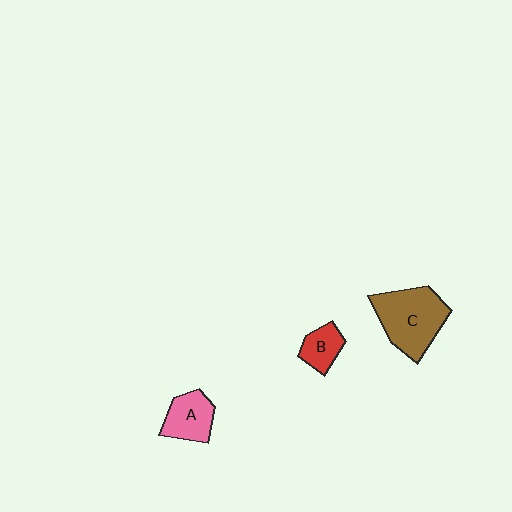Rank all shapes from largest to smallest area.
From largest to smallest: C (brown), A (pink), B (red).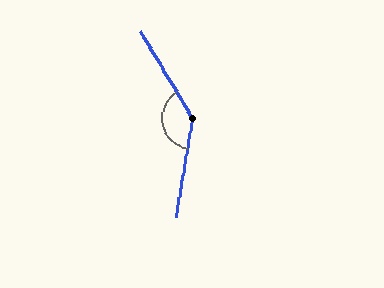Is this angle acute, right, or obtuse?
It is obtuse.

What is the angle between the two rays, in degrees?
Approximately 139 degrees.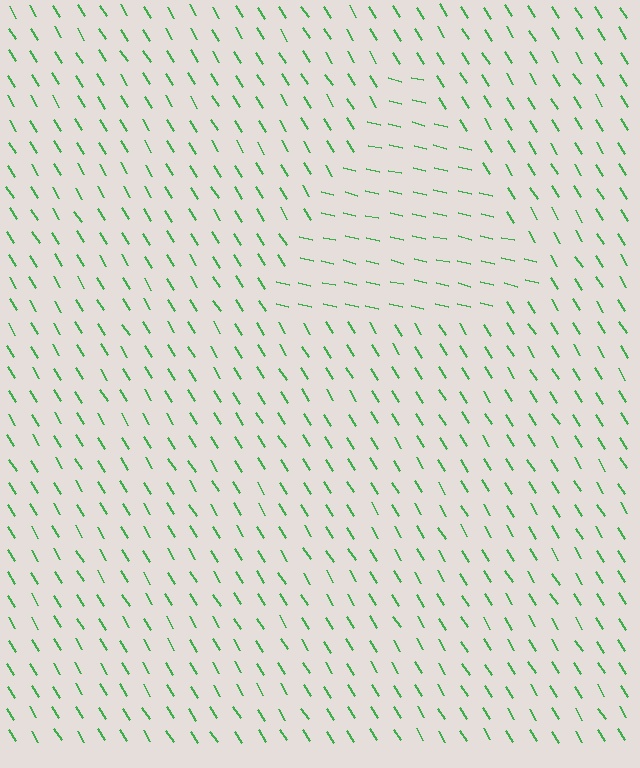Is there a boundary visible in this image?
Yes, there is a texture boundary formed by a change in line orientation.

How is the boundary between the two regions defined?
The boundary is defined purely by a change in line orientation (approximately 45 degrees difference). All lines are the same color and thickness.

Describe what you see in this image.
The image is filled with small green line segments. A triangle region in the image has lines oriented differently from the surrounding lines, creating a visible texture boundary.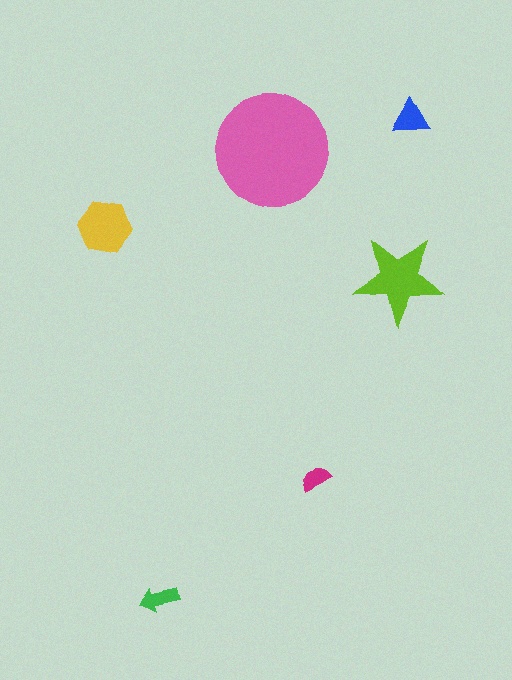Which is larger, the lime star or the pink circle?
The pink circle.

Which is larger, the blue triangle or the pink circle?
The pink circle.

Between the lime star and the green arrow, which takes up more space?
The lime star.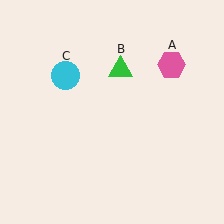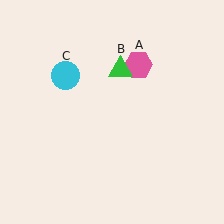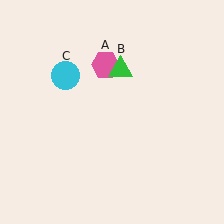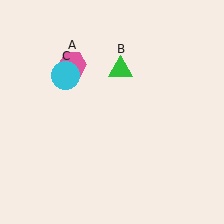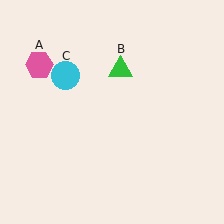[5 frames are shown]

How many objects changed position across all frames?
1 object changed position: pink hexagon (object A).